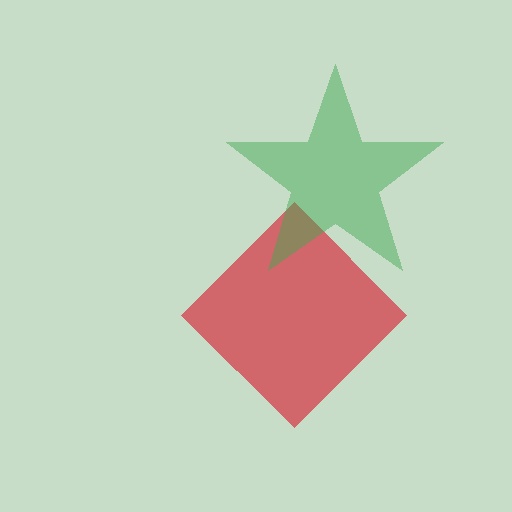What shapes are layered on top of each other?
The layered shapes are: a red diamond, a green star.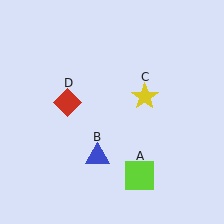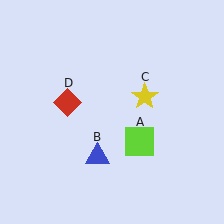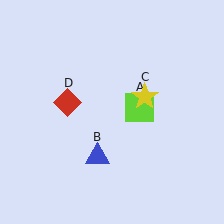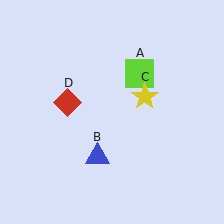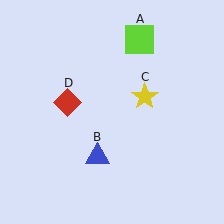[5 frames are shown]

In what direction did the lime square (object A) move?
The lime square (object A) moved up.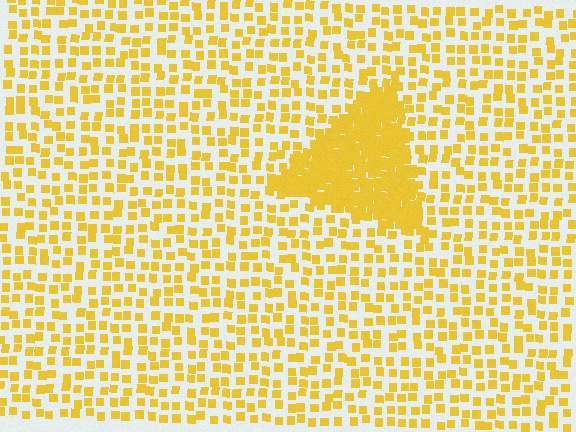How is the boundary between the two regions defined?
The boundary is defined by a change in element density (approximately 3.2x ratio). All elements are the same color, size, and shape.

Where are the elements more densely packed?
The elements are more densely packed inside the triangle boundary.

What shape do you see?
I see a triangle.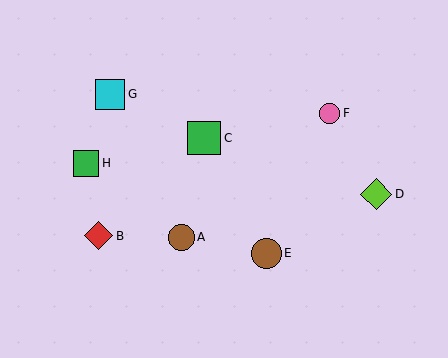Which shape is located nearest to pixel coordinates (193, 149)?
The green square (labeled C) at (204, 138) is nearest to that location.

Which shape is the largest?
The green square (labeled C) is the largest.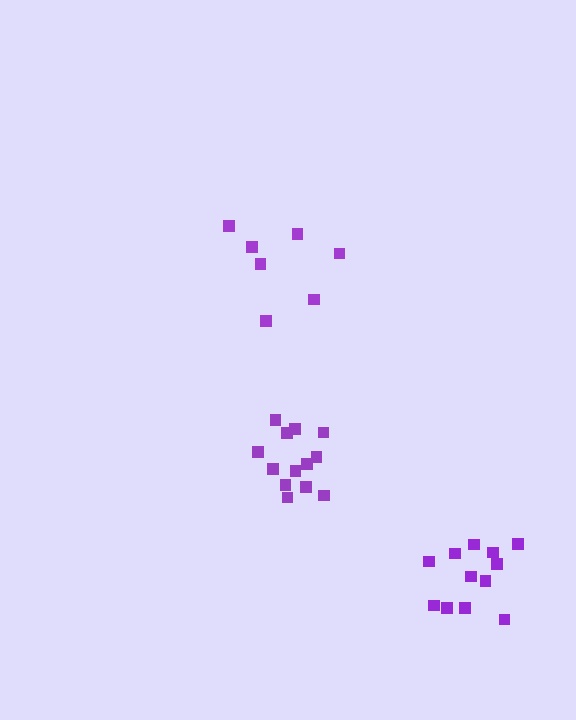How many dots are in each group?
Group 1: 7 dots, Group 2: 13 dots, Group 3: 12 dots (32 total).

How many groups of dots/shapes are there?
There are 3 groups.